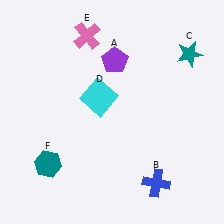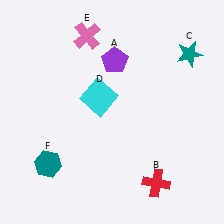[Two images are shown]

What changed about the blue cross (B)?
In Image 1, B is blue. In Image 2, it changed to red.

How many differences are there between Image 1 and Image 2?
There is 1 difference between the two images.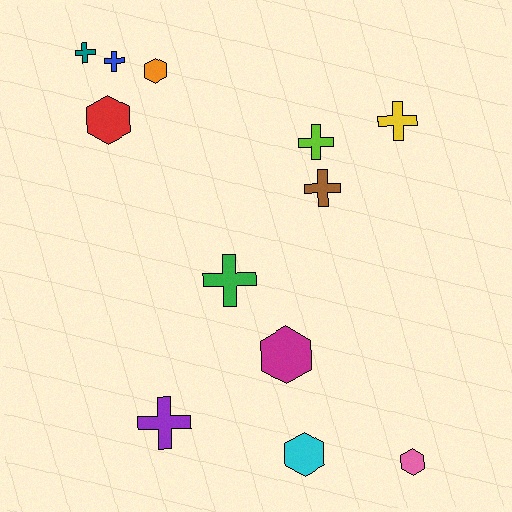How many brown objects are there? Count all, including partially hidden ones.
There is 1 brown object.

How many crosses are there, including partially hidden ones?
There are 7 crosses.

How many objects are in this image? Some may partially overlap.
There are 12 objects.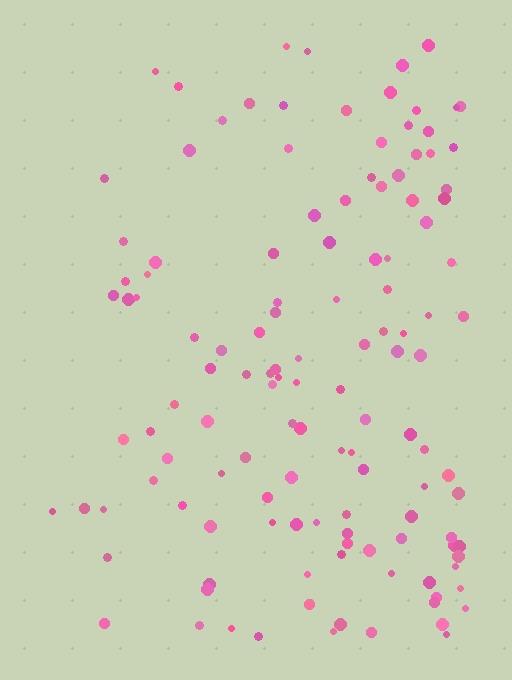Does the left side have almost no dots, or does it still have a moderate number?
Still a moderate number, just noticeably fewer than the right.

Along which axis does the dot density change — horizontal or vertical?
Horizontal.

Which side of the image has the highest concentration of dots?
The right.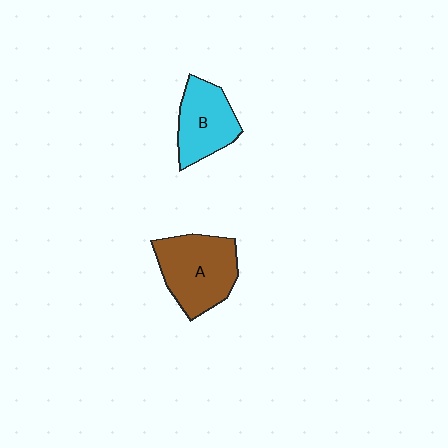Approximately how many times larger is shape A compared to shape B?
Approximately 1.3 times.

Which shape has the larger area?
Shape A (brown).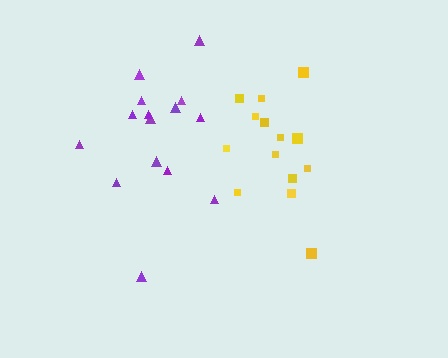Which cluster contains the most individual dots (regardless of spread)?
Purple (15).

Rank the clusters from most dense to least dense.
purple, yellow.